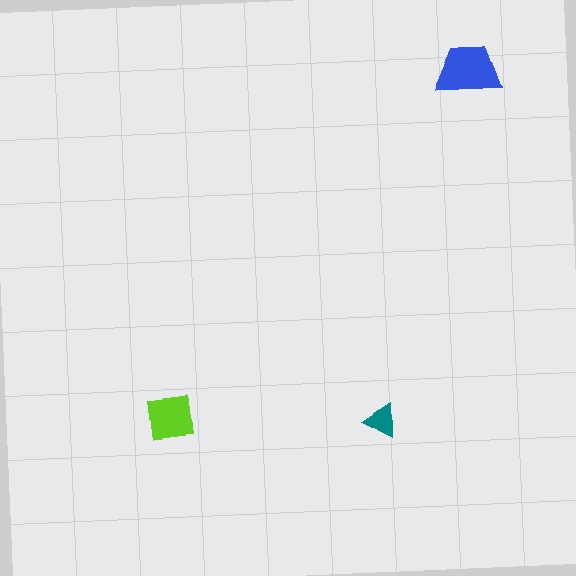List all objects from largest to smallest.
The blue trapezoid, the lime square, the teal triangle.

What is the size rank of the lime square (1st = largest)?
2nd.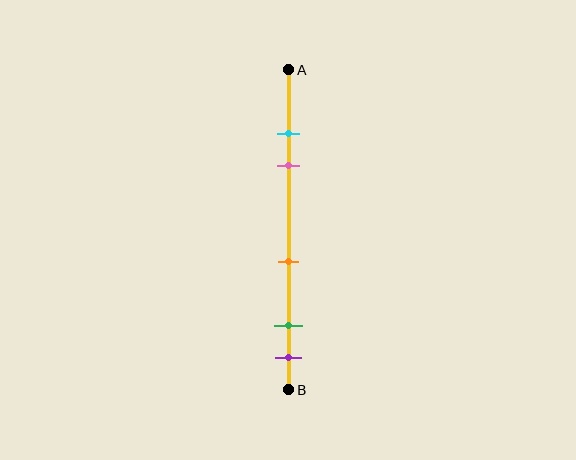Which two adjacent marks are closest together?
The cyan and pink marks are the closest adjacent pair.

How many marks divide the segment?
There are 5 marks dividing the segment.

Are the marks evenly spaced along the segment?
No, the marks are not evenly spaced.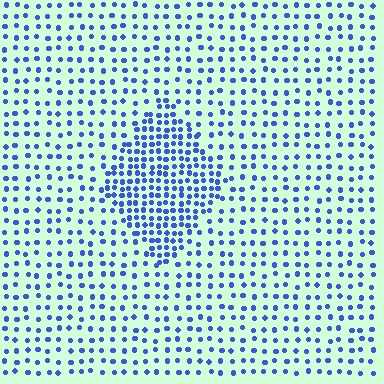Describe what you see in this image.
The image contains small blue elements arranged at two different densities. A diamond-shaped region is visible where the elements are more densely packed than the surrounding area.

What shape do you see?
I see a diamond.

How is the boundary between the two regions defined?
The boundary is defined by a change in element density (approximately 2.1x ratio). All elements are the same color, size, and shape.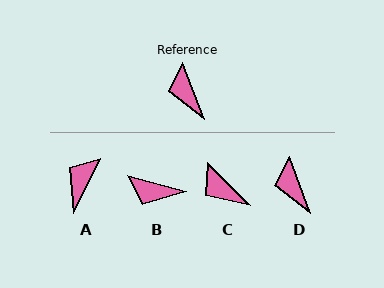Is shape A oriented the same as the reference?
No, it is off by about 48 degrees.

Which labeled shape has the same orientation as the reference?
D.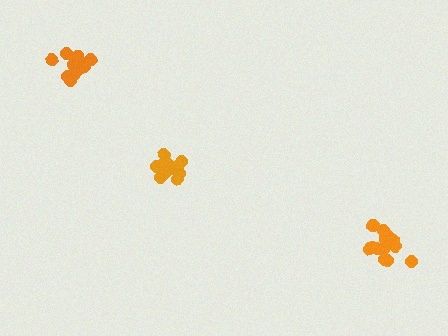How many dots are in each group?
Group 1: 15 dots, Group 2: 15 dots, Group 3: 14 dots (44 total).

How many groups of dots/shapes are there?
There are 3 groups.